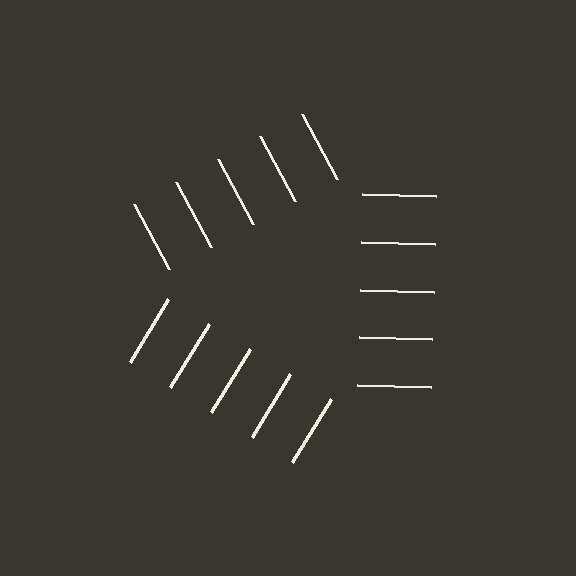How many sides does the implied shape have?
3 sides — the line-ends trace a triangle.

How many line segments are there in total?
15 — 5 along each of the 3 edges.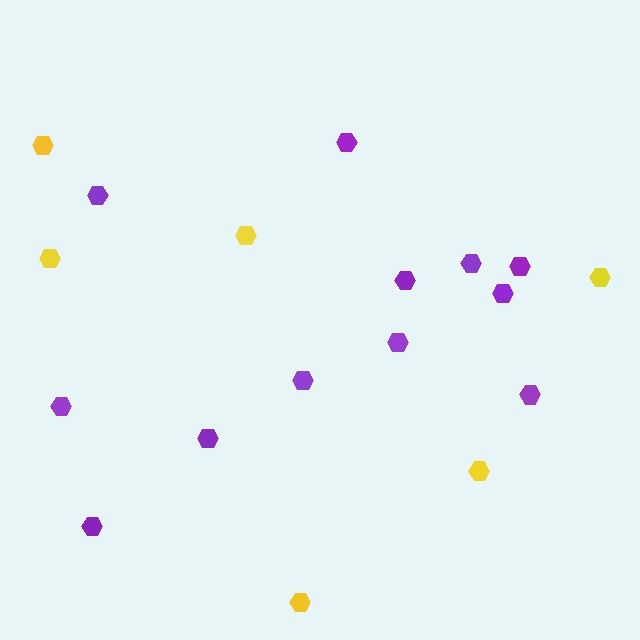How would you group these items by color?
There are 2 groups: one group of yellow hexagons (6) and one group of purple hexagons (12).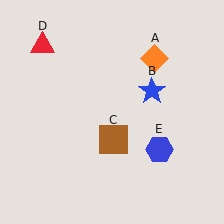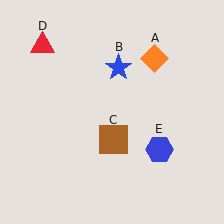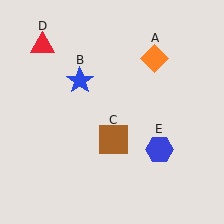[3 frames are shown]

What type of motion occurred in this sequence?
The blue star (object B) rotated counterclockwise around the center of the scene.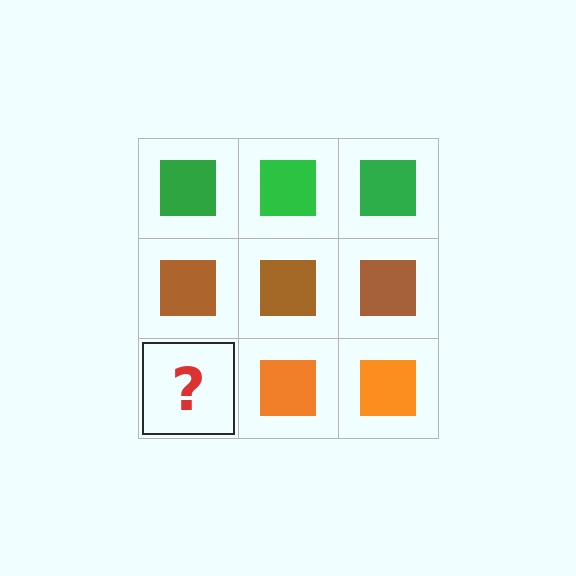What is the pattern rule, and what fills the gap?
The rule is that each row has a consistent color. The gap should be filled with an orange square.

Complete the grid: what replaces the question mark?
The question mark should be replaced with an orange square.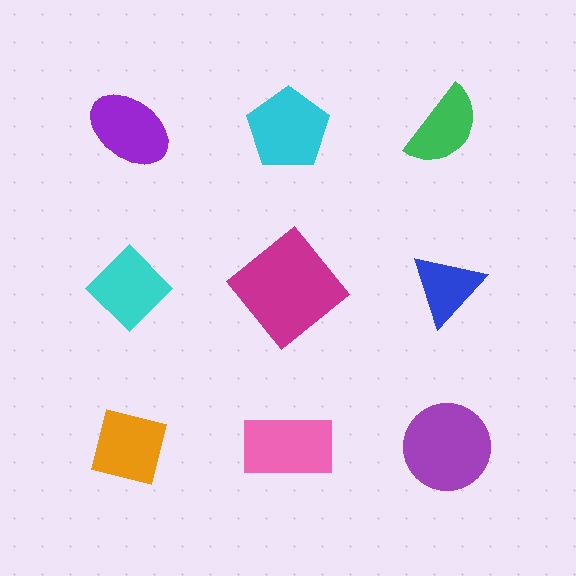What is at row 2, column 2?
A magenta diamond.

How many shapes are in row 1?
3 shapes.